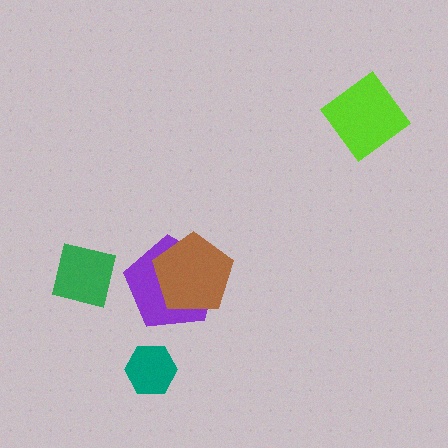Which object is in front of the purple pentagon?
The brown pentagon is in front of the purple pentagon.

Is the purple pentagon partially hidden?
Yes, it is partially covered by another shape.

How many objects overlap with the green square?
0 objects overlap with the green square.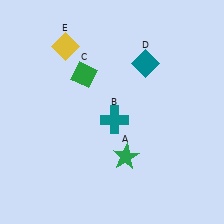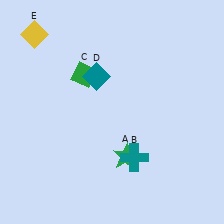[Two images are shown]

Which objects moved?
The objects that moved are: the teal cross (B), the teal diamond (D), the yellow diamond (E).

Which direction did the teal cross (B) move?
The teal cross (B) moved down.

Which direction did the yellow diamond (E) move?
The yellow diamond (E) moved left.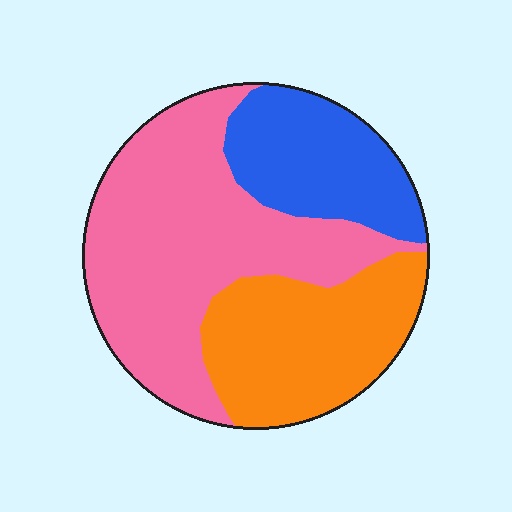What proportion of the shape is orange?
Orange covers roughly 30% of the shape.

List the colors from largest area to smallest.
From largest to smallest: pink, orange, blue.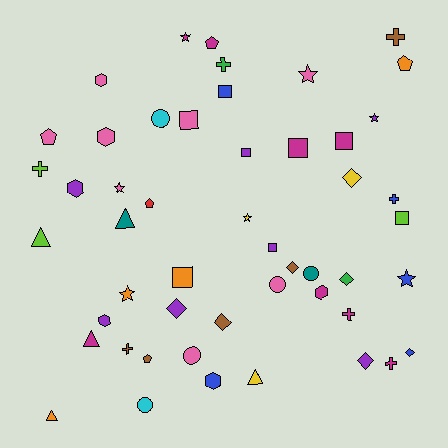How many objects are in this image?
There are 50 objects.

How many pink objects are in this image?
There are 8 pink objects.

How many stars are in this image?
There are 7 stars.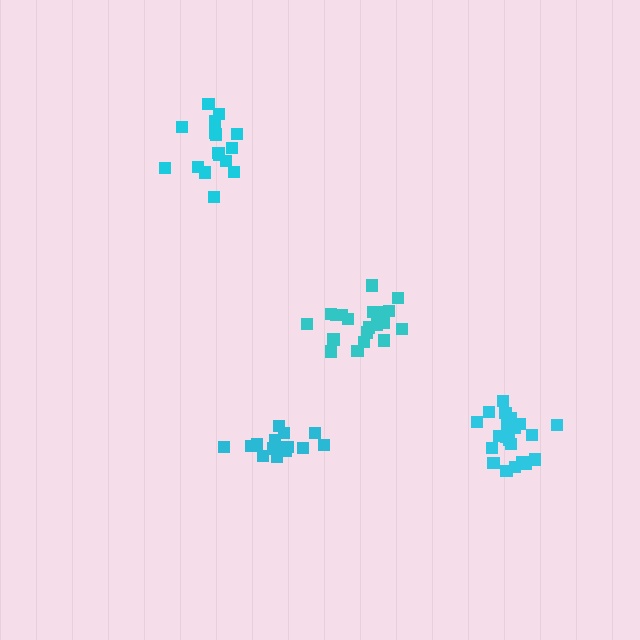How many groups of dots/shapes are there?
There are 4 groups.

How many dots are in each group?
Group 1: 21 dots, Group 2: 21 dots, Group 3: 16 dots, Group 4: 17 dots (75 total).